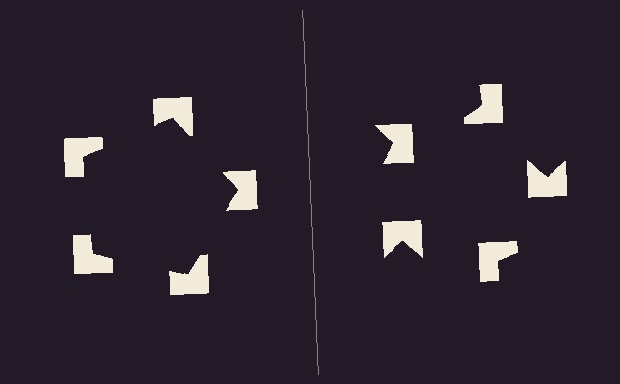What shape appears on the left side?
An illusory pentagon.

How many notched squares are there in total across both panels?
10 — 5 on each side.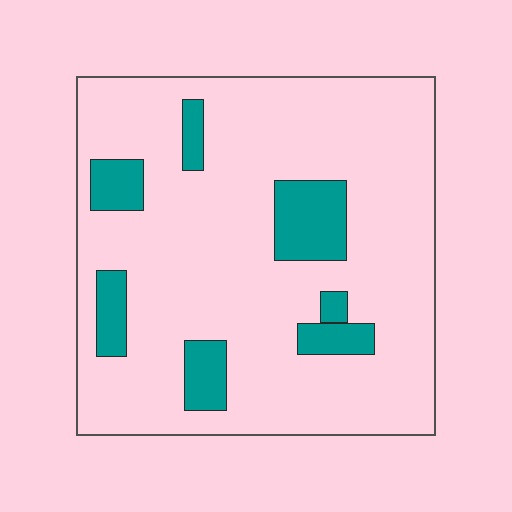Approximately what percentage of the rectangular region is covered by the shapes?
Approximately 15%.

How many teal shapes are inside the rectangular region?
7.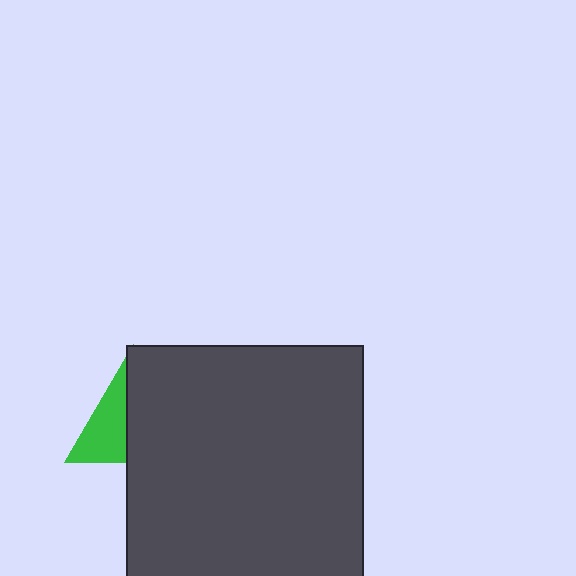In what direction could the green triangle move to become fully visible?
The green triangle could move left. That would shift it out from behind the dark gray square entirely.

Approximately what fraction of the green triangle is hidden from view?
Roughly 60% of the green triangle is hidden behind the dark gray square.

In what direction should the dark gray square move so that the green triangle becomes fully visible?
The dark gray square should move right. That is the shortest direction to clear the overlap and leave the green triangle fully visible.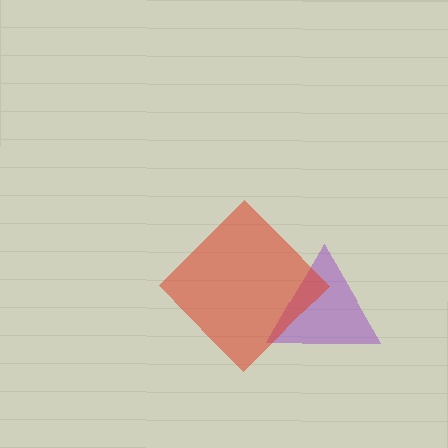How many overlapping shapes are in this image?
There are 2 overlapping shapes in the image.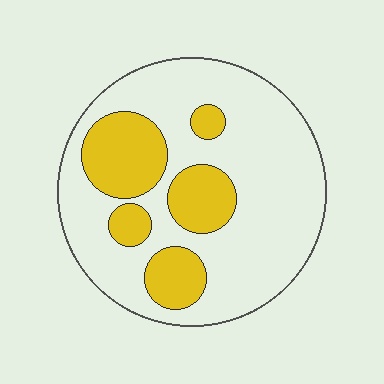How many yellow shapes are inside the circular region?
5.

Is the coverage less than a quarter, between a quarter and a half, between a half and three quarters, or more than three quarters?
Between a quarter and a half.